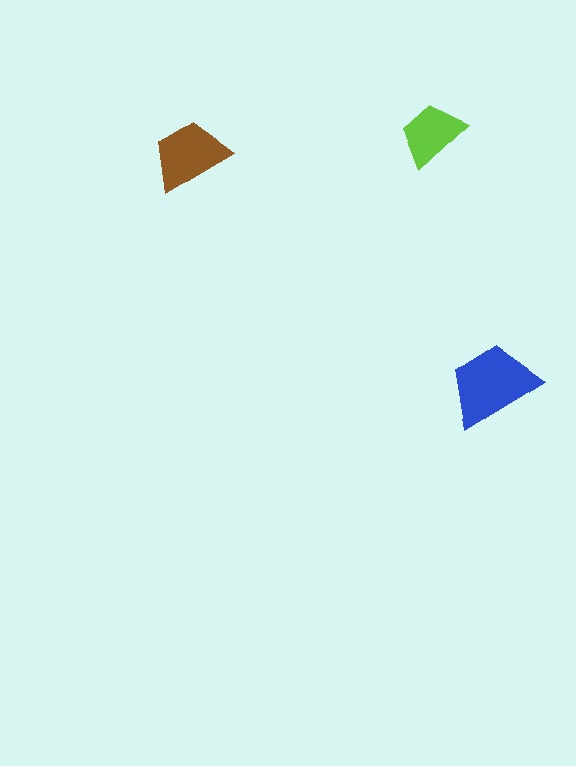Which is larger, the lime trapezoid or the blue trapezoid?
The blue one.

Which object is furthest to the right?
The blue trapezoid is rightmost.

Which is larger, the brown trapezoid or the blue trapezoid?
The blue one.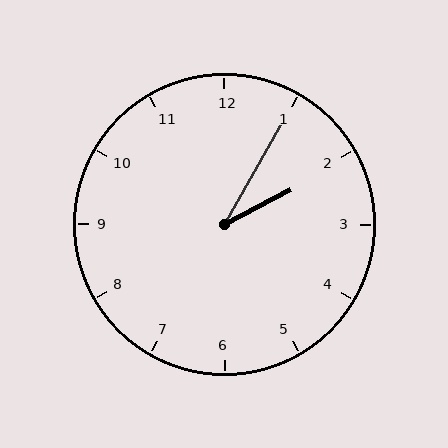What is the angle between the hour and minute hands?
Approximately 32 degrees.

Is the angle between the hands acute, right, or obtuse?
It is acute.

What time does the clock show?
2:05.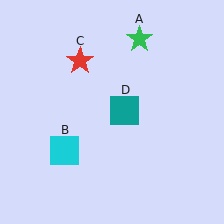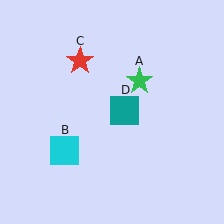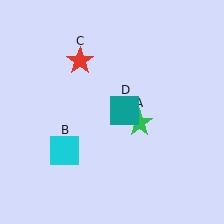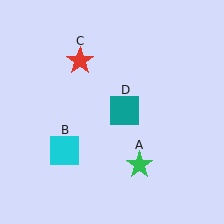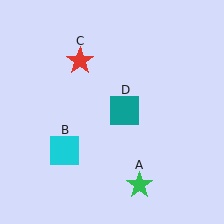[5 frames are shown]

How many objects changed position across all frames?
1 object changed position: green star (object A).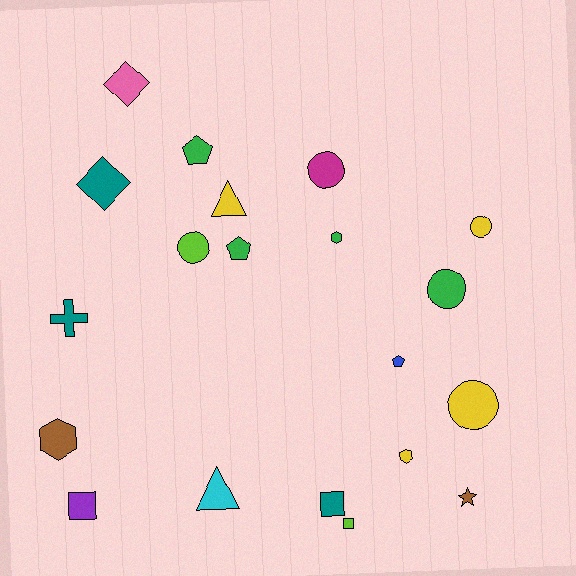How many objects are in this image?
There are 20 objects.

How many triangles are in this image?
There are 2 triangles.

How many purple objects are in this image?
There is 1 purple object.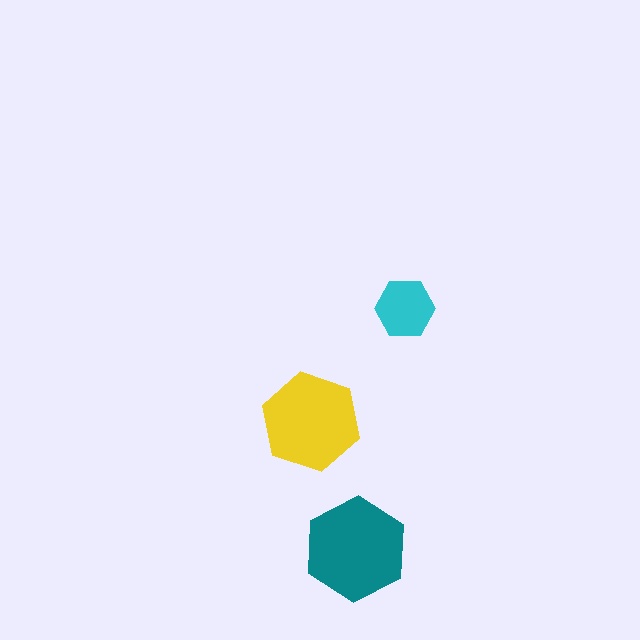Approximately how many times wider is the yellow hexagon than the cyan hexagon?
About 1.5 times wider.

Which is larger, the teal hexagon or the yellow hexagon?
The teal one.